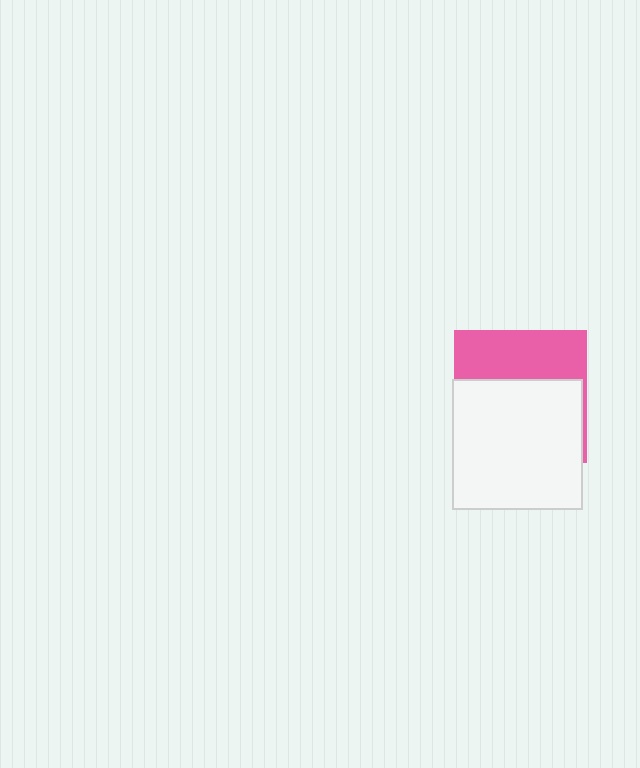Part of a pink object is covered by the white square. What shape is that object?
It is a square.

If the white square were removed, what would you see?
You would see the complete pink square.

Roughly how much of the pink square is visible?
A small part of it is visible (roughly 39%).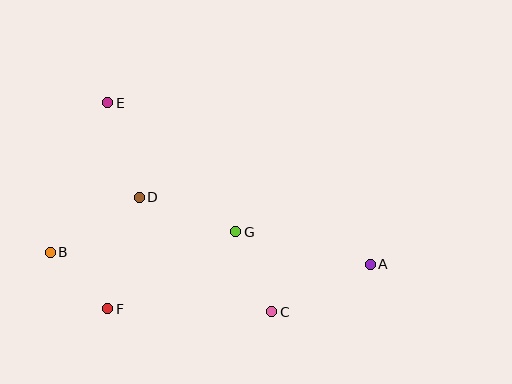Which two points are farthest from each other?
Points A and B are farthest from each other.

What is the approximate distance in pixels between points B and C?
The distance between B and C is approximately 229 pixels.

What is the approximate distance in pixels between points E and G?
The distance between E and G is approximately 182 pixels.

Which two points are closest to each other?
Points B and F are closest to each other.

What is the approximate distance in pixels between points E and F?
The distance between E and F is approximately 206 pixels.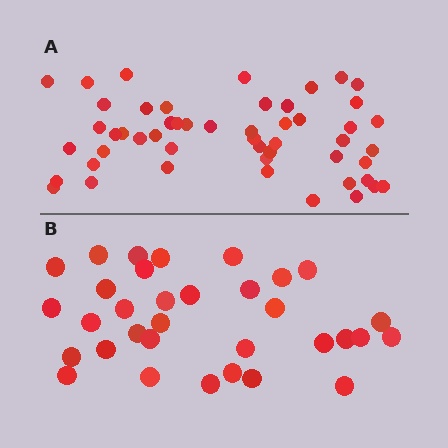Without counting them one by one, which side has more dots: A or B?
Region A (the top region) has more dots.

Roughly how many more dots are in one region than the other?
Region A has approximately 20 more dots than region B.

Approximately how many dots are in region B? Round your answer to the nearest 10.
About 30 dots. (The exact count is 33, which rounds to 30.)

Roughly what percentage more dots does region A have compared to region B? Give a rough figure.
About 55% more.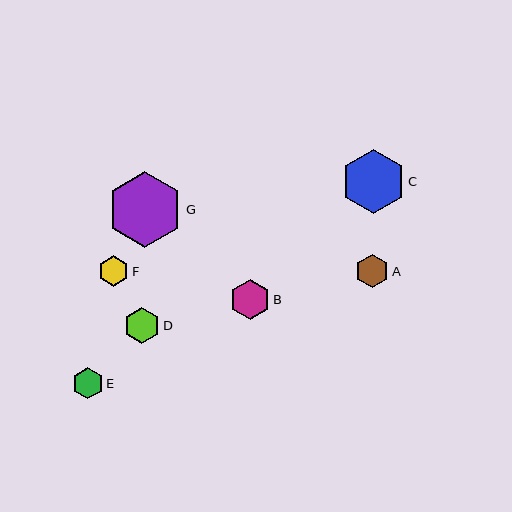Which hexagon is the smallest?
Hexagon F is the smallest with a size of approximately 31 pixels.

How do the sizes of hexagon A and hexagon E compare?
Hexagon A and hexagon E are approximately the same size.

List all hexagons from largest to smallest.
From largest to smallest: G, C, B, D, A, E, F.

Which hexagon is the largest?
Hexagon G is the largest with a size of approximately 76 pixels.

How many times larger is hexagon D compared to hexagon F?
Hexagon D is approximately 1.2 times the size of hexagon F.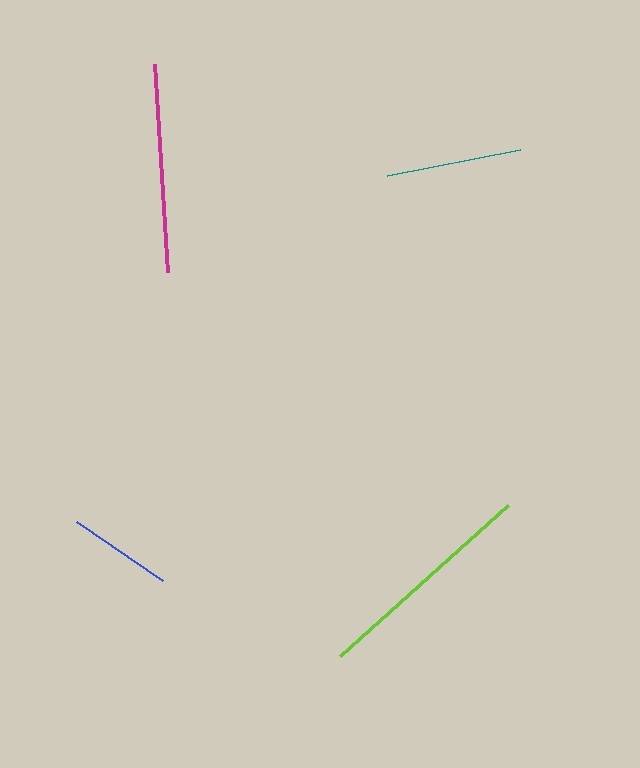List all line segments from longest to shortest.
From longest to shortest: lime, magenta, teal, blue.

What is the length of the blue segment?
The blue segment is approximately 104 pixels long.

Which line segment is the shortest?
The blue line is the shortest at approximately 104 pixels.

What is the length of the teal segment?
The teal segment is approximately 136 pixels long.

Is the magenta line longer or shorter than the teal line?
The magenta line is longer than the teal line.